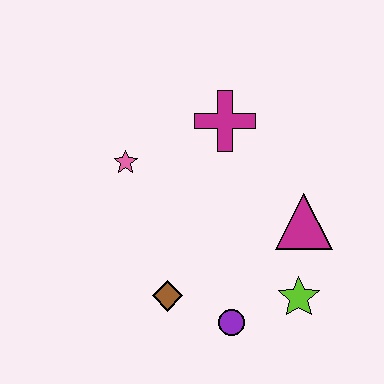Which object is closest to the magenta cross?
The pink star is closest to the magenta cross.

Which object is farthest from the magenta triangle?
The pink star is farthest from the magenta triangle.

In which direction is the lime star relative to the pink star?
The lime star is to the right of the pink star.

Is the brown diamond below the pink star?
Yes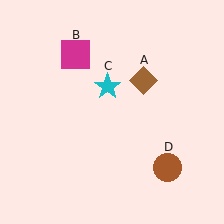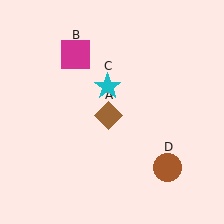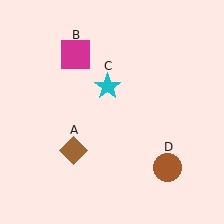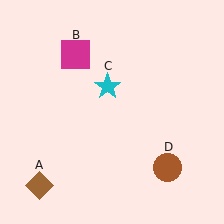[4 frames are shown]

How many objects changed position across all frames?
1 object changed position: brown diamond (object A).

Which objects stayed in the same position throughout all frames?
Magenta square (object B) and cyan star (object C) and brown circle (object D) remained stationary.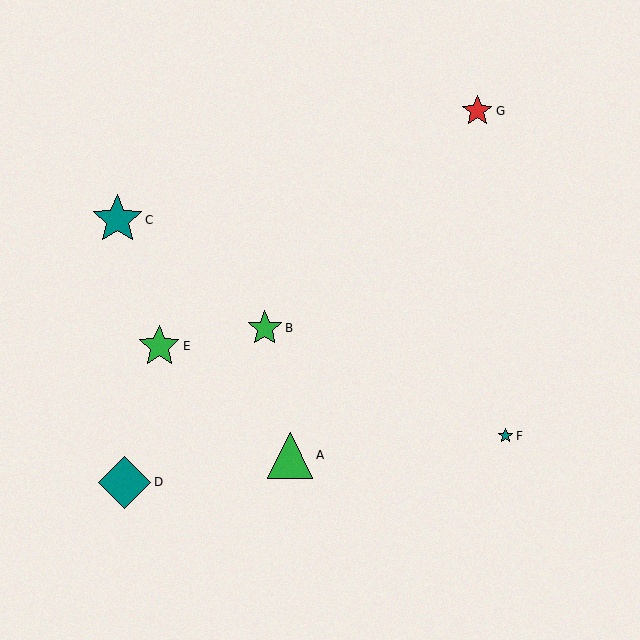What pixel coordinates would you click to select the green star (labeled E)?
Click at (159, 346) to select the green star E.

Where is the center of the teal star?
The center of the teal star is at (506, 436).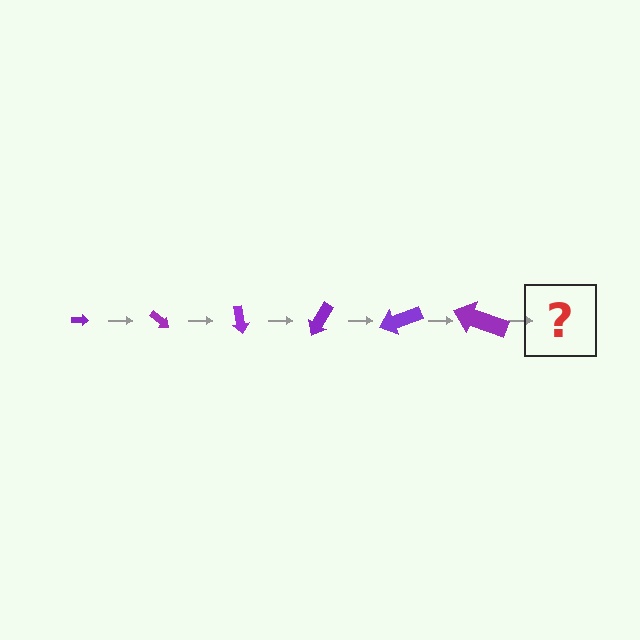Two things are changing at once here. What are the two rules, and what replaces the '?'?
The two rules are that the arrow grows larger each step and it rotates 40 degrees each step. The '?' should be an arrow, larger than the previous one and rotated 240 degrees from the start.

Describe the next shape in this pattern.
It should be an arrow, larger than the previous one and rotated 240 degrees from the start.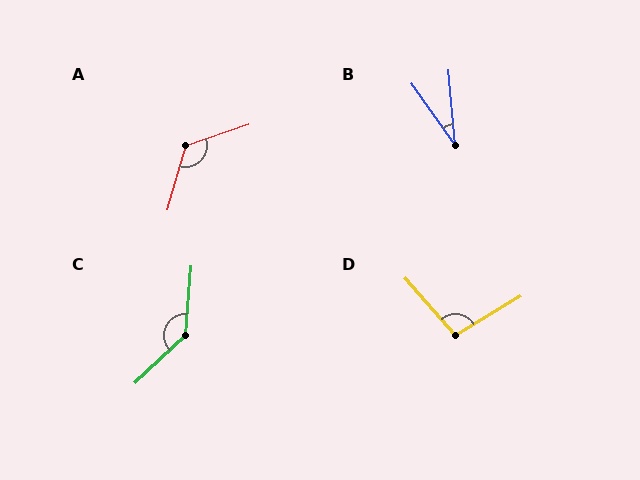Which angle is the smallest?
B, at approximately 30 degrees.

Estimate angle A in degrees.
Approximately 125 degrees.